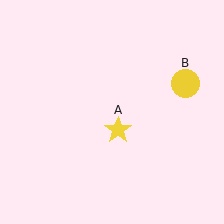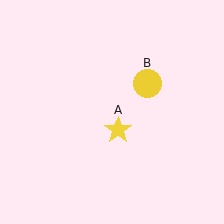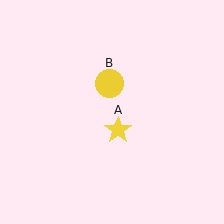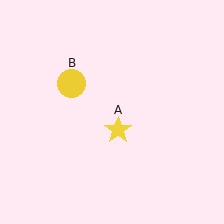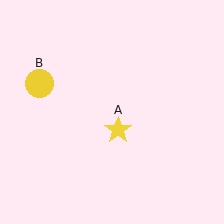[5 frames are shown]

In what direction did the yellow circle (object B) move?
The yellow circle (object B) moved left.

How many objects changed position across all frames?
1 object changed position: yellow circle (object B).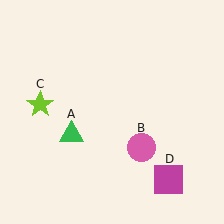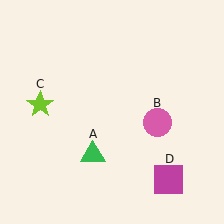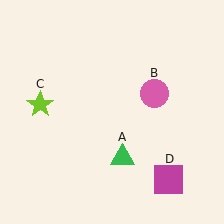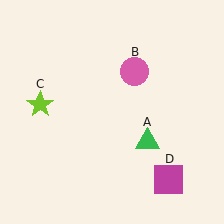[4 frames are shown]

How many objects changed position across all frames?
2 objects changed position: green triangle (object A), pink circle (object B).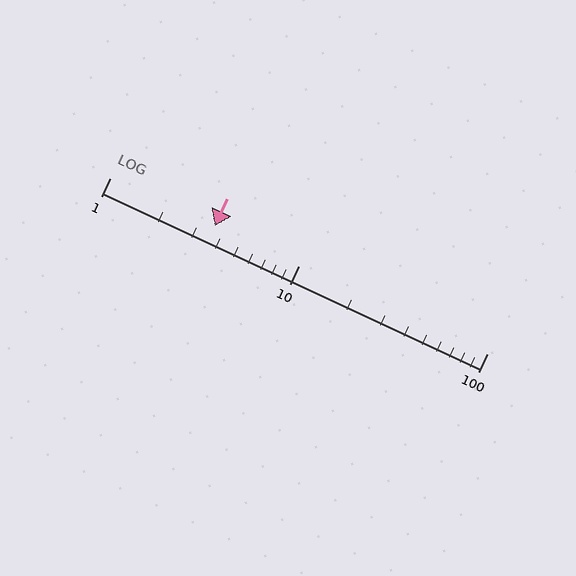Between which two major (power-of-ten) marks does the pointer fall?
The pointer is between 1 and 10.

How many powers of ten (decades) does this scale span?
The scale spans 2 decades, from 1 to 100.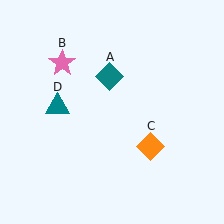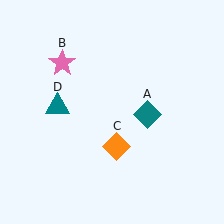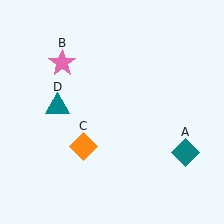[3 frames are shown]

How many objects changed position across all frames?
2 objects changed position: teal diamond (object A), orange diamond (object C).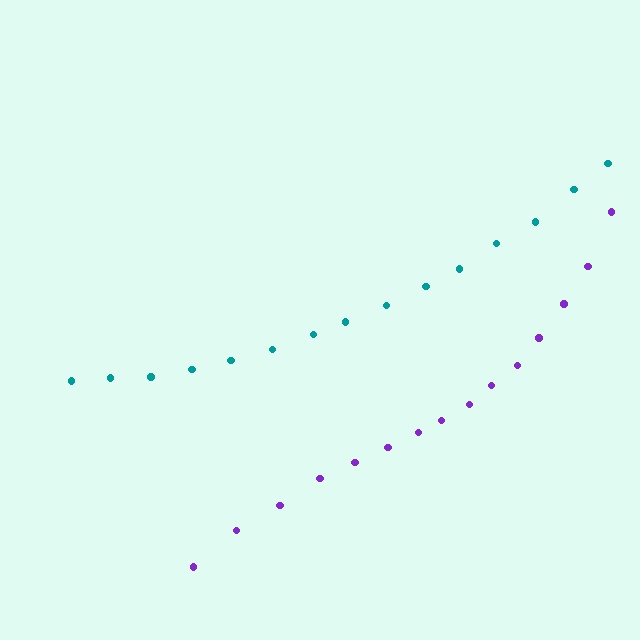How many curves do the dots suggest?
There are 2 distinct paths.